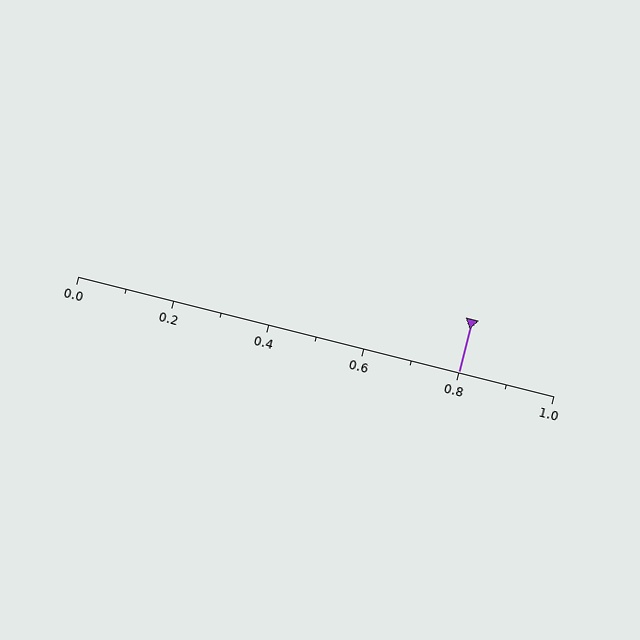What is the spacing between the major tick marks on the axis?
The major ticks are spaced 0.2 apart.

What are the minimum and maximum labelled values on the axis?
The axis runs from 0.0 to 1.0.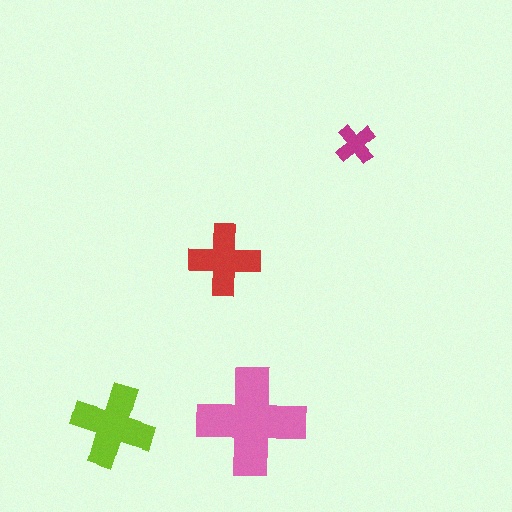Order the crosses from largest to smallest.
the pink one, the lime one, the red one, the magenta one.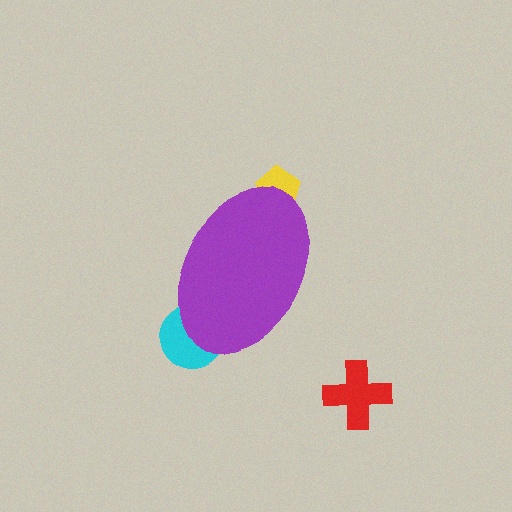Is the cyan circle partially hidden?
Yes, the cyan circle is partially hidden behind the purple ellipse.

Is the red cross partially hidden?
No, the red cross is fully visible.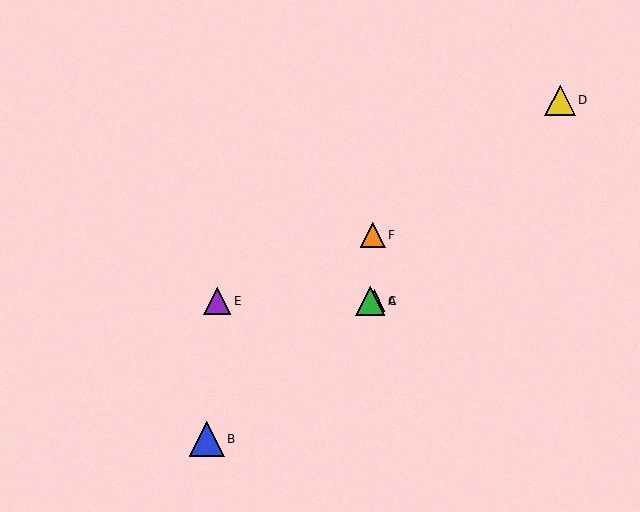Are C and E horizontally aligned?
Yes, both are at y≈301.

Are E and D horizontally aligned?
No, E is at y≈301 and D is at y≈100.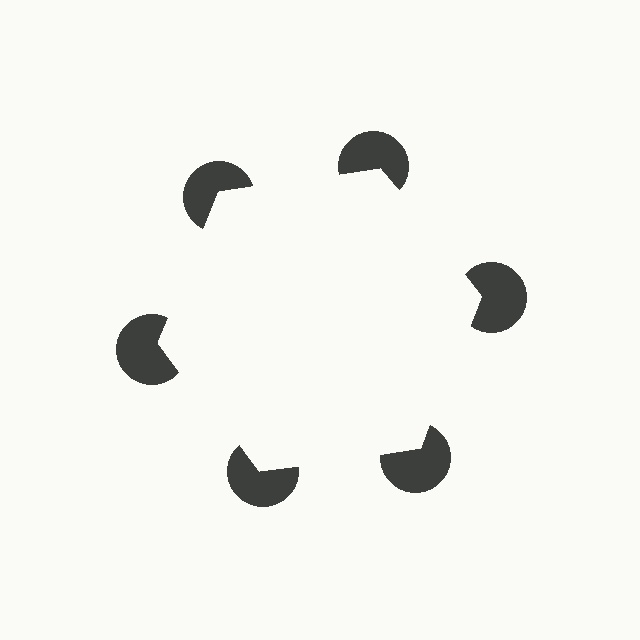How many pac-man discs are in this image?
There are 6 — one at each vertex of the illusory hexagon.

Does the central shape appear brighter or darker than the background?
It typically appears slightly brighter than the background, even though no actual brightness change is drawn.